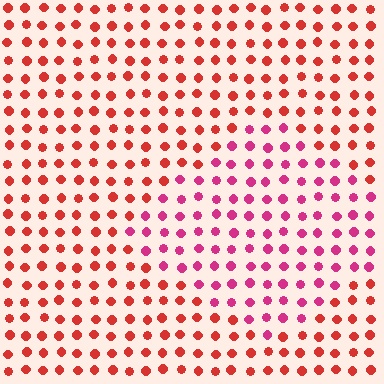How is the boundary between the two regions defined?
The boundary is defined purely by a slight shift in hue (about 33 degrees). Spacing, size, and orientation are identical on both sides.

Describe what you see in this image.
The image is filled with small red elements in a uniform arrangement. A diamond-shaped region is visible where the elements are tinted to a slightly different hue, forming a subtle color boundary.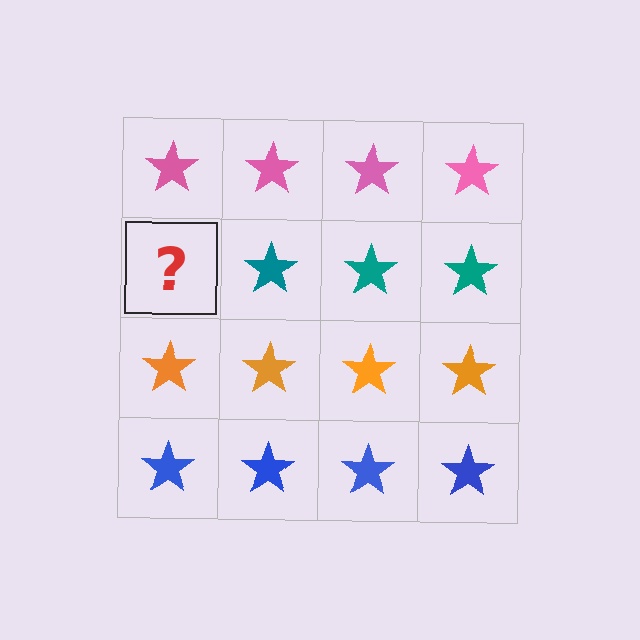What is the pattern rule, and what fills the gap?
The rule is that each row has a consistent color. The gap should be filled with a teal star.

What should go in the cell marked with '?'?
The missing cell should contain a teal star.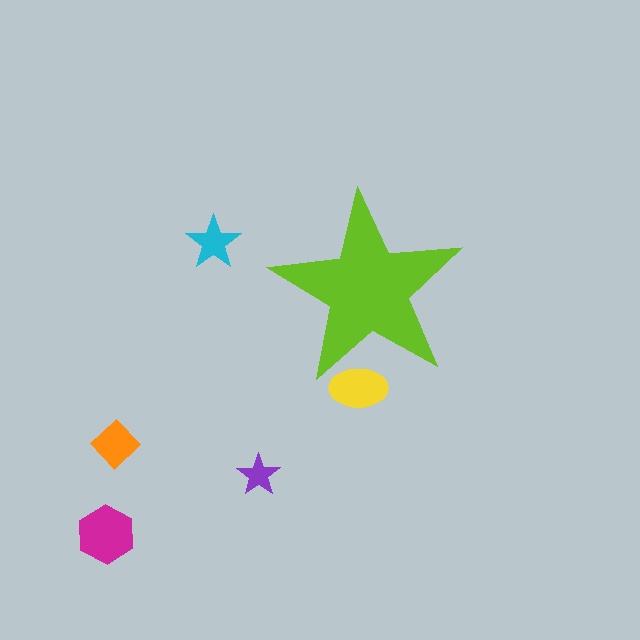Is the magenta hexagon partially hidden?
No, the magenta hexagon is fully visible.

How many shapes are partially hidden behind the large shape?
1 shape is partially hidden.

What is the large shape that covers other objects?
A lime star.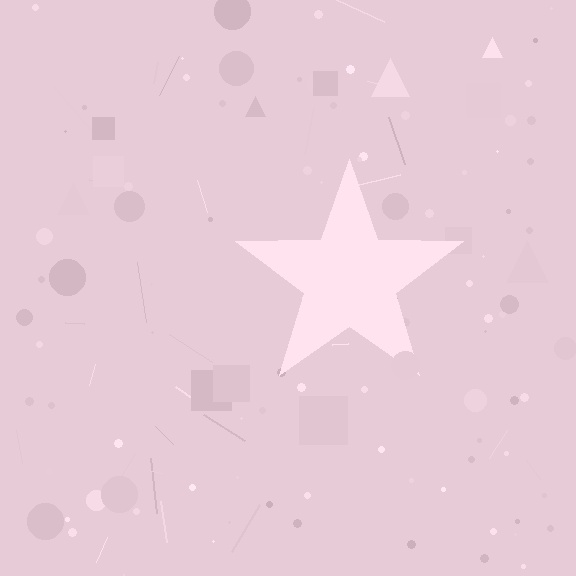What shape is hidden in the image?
A star is hidden in the image.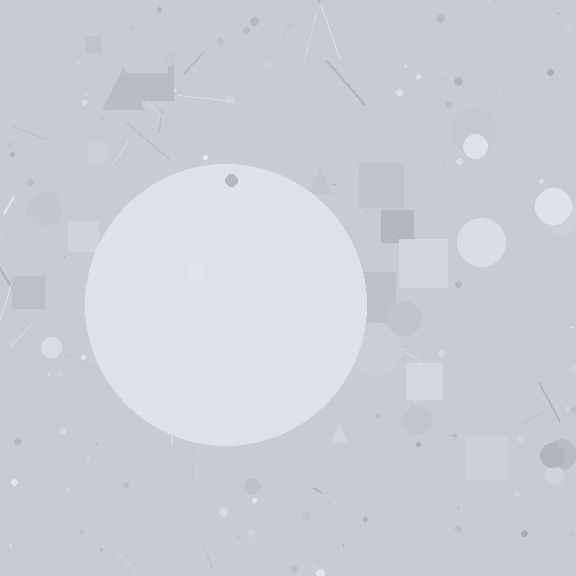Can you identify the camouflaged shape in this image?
The camouflaged shape is a circle.